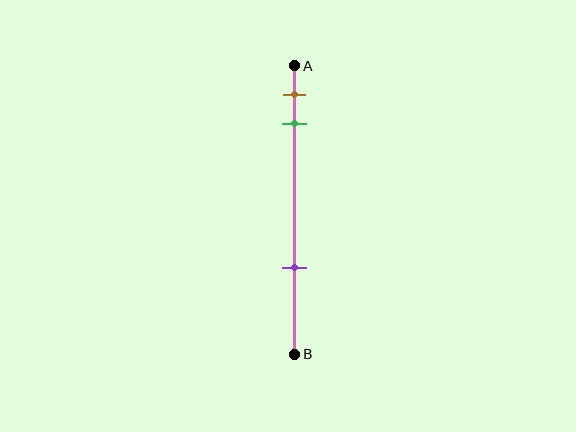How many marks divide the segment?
There are 3 marks dividing the segment.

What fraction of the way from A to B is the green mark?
The green mark is approximately 20% (0.2) of the way from A to B.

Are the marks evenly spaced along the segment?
No, the marks are not evenly spaced.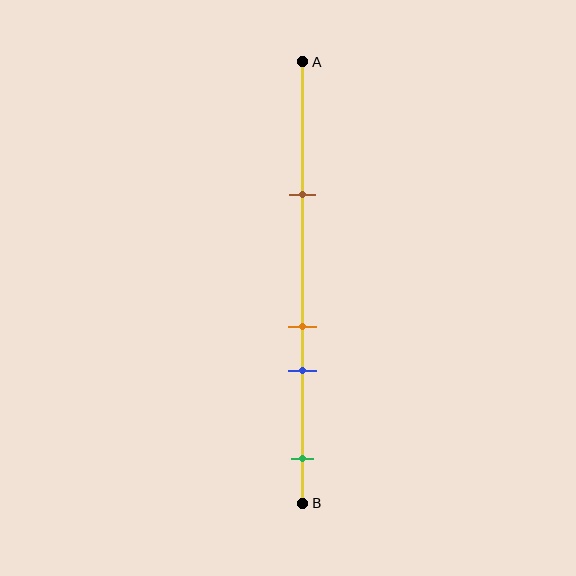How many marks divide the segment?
There are 4 marks dividing the segment.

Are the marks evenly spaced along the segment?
No, the marks are not evenly spaced.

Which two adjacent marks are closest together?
The orange and blue marks are the closest adjacent pair.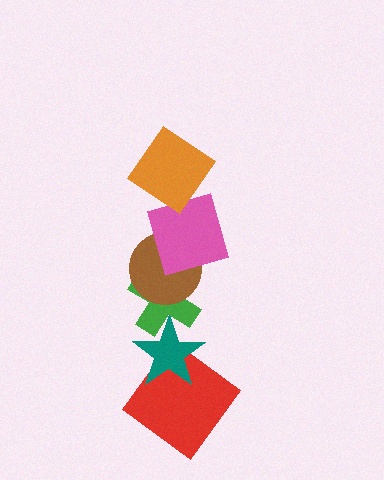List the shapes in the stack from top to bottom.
From top to bottom: the orange diamond, the pink square, the brown circle, the green cross, the teal star, the red diamond.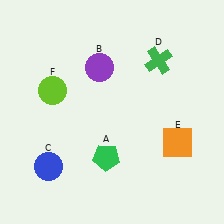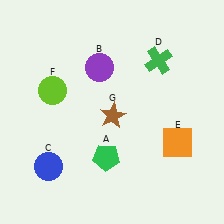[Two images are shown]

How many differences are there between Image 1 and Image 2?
There is 1 difference between the two images.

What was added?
A brown star (G) was added in Image 2.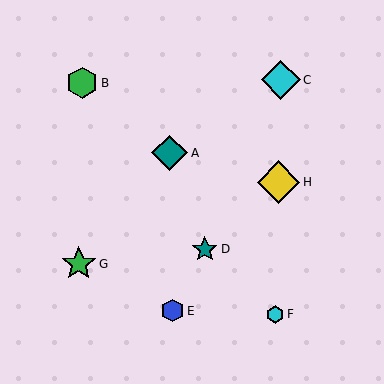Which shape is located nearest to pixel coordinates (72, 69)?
The green hexagon (labeled B) at (82, 83) is nearest to that location.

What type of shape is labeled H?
Shape H is a yellow diamond.